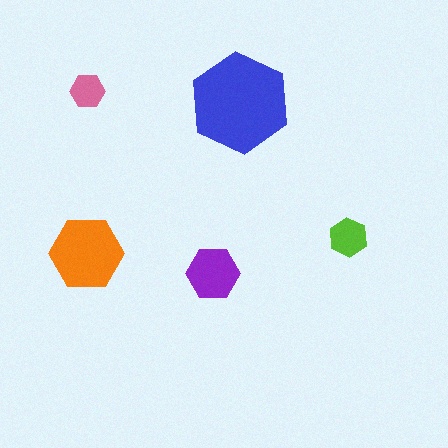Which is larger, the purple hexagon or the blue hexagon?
The blue one.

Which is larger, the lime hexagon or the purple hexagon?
The purple one.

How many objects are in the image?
There are 5 objects in the image.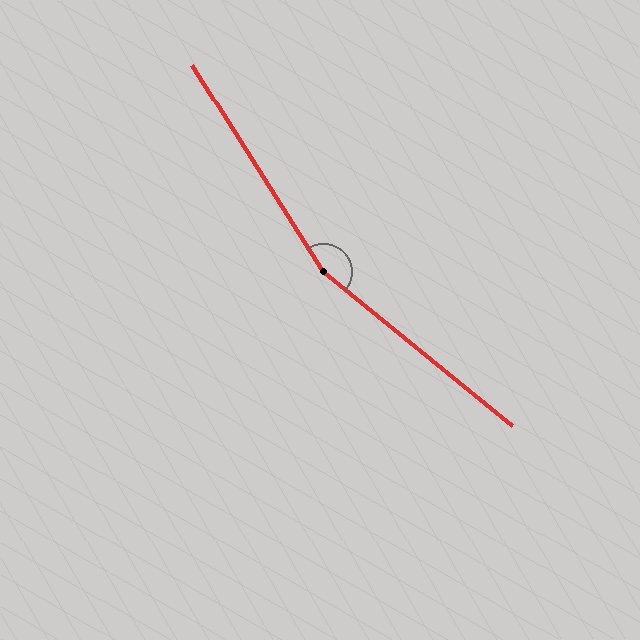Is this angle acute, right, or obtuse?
It is obtuse.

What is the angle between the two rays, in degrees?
Approximately 161 degrees.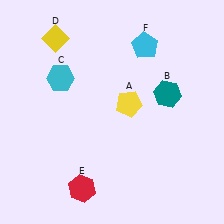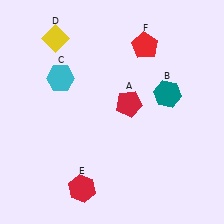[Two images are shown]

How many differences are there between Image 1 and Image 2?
There are 2 differences between the two images.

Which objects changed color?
A changed from yellow to red. F changed from cyan to red.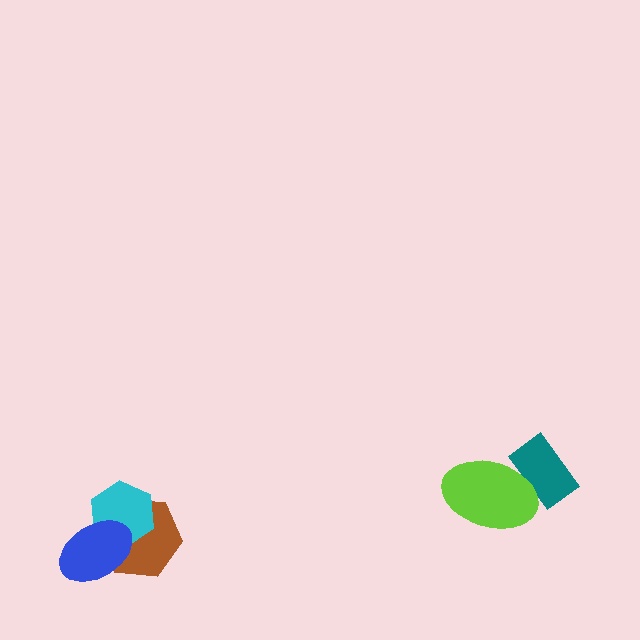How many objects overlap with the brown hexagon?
2 objects overlap with the brown hexagon.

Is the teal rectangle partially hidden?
Yes, it is partially covered by another shape.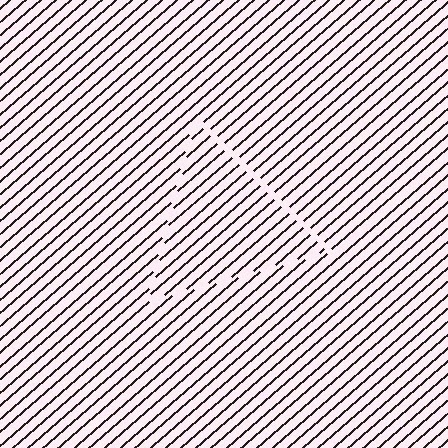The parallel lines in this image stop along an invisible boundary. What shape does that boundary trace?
An illusory triangle. The interior of the shape contains the same grating, shifted by half a period — the contour is defined by the phase discontinuity where line-ends from the inner and outer gratings abut.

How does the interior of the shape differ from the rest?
The interior of the shape contains the same grating, shifted by half a period — the contour is defined by the phase discontinuity where line-ends from the inner and outer gratings abut.